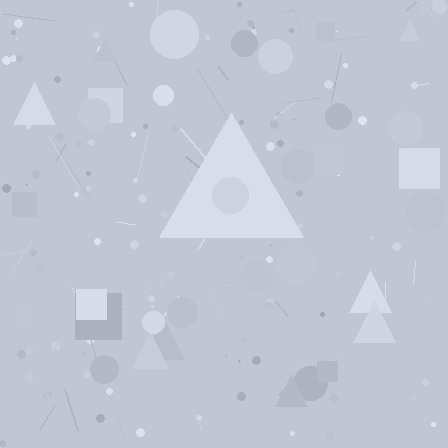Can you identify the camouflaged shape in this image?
The camouflaged shape is a triangle.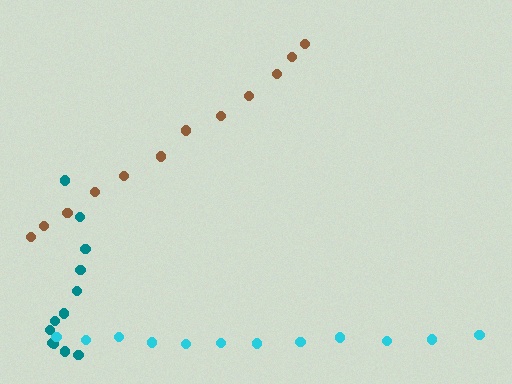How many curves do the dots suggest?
There are 3 distinct paths.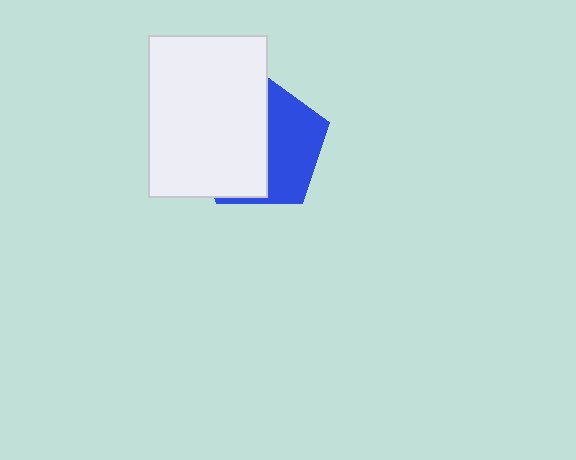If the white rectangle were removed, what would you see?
You would see the complete blue pentagon.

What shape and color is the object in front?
The object in front is a white rectangle.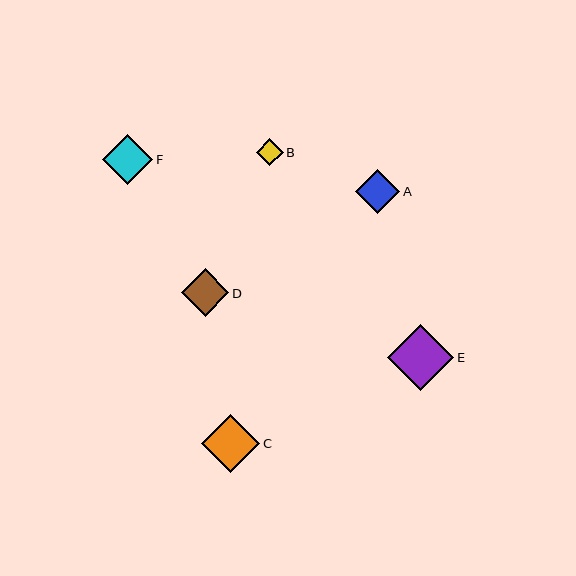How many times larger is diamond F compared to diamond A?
Diamond F is approximately 1.1 times the size of diamond A.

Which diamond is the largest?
Diamond E is the largest with a size of approximately 66 pixels.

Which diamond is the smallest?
Diamond B is the smallest with a size of approximately 27 pixels.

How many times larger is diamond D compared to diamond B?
Diamond D is approximately 1.8 times the size of diamond B.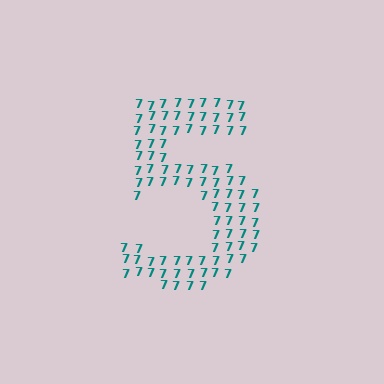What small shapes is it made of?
It is made of small digit 7's.